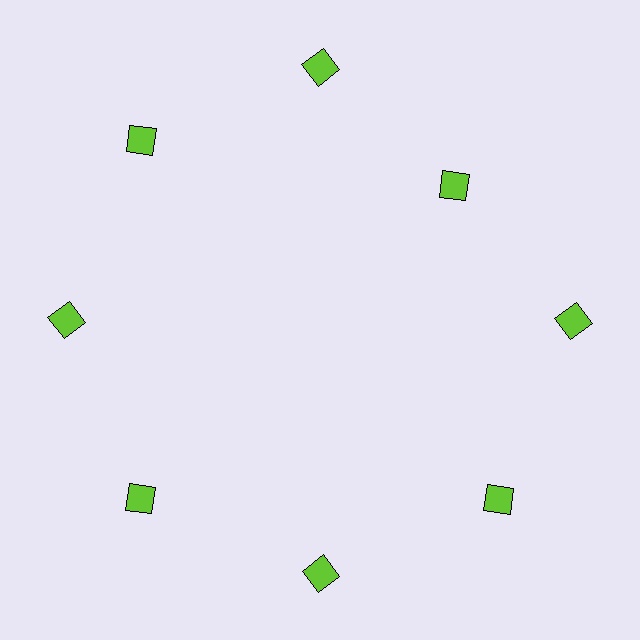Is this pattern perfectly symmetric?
No. The 8 lime squares are arranged in a ring, but one element near the 2 o'clock position is pulled inward toward the center, breaking the 8-fold rotational symmetry.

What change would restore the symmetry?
The symmetry would be restored by moving it outward, back onto the ring so that all 8 squares sit at equal angles and equal distance from the center.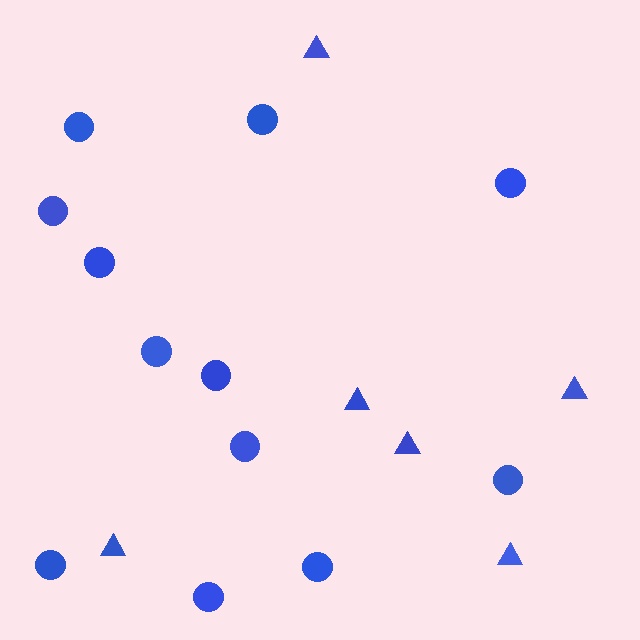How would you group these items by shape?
There are 2 groups: one group of triangles (6) and one group of circles (12).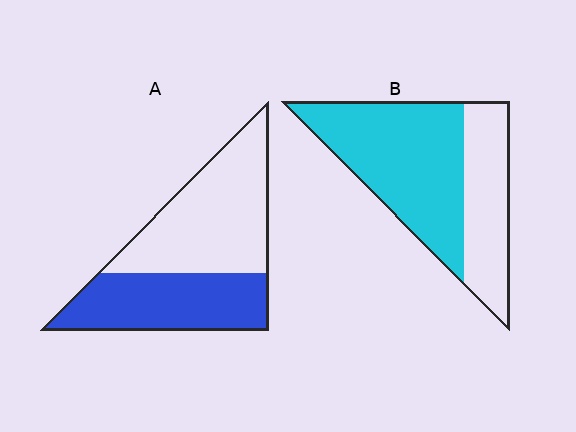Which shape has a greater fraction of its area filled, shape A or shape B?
Shape B.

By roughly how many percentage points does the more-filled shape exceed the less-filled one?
By roughly 20 percentage points (B over A).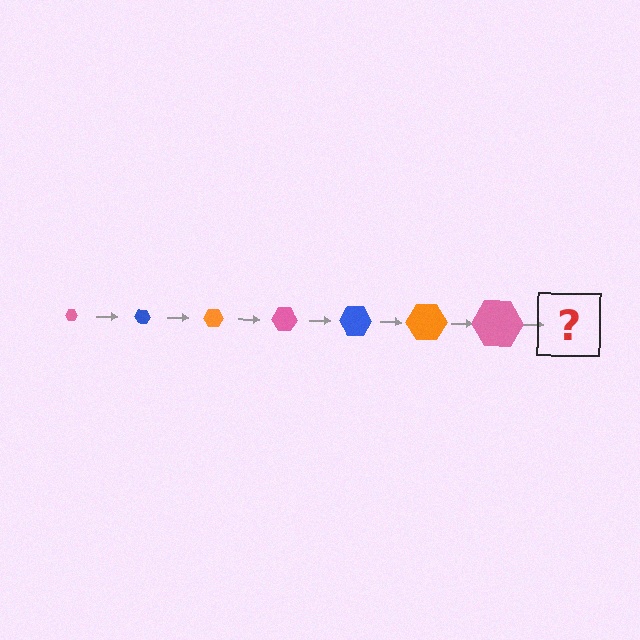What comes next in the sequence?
The next element should be a blue hexagon, larger than the previous one.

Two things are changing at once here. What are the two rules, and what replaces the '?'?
The two rules are that the hexagon grows larger each step and the color cycles through pink, blue, and orange. The '?' should be a blue hexagon, larger than the previous one.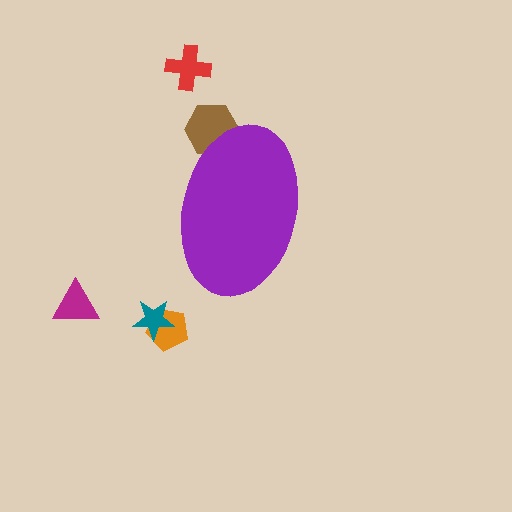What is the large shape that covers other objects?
A purple ellipse.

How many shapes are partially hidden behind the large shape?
1 shape is partially hidden.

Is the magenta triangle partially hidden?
No, the magenta triangle is fully visible.